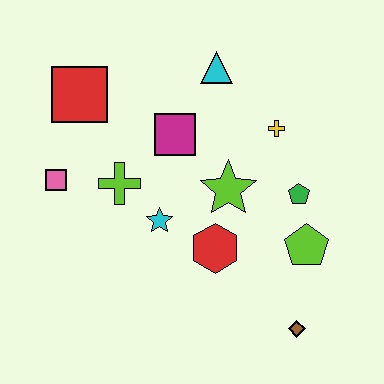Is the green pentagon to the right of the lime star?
Yes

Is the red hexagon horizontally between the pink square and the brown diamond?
Yes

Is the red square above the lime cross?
Yes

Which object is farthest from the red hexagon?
The red square is farthest from the red hexagon.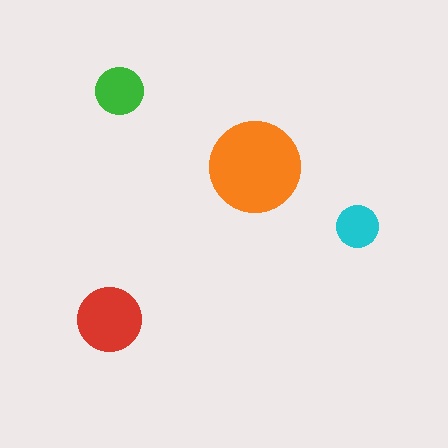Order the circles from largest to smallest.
the orange one, the red one, the green one, the cyan one.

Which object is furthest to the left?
The red circle is leftmost.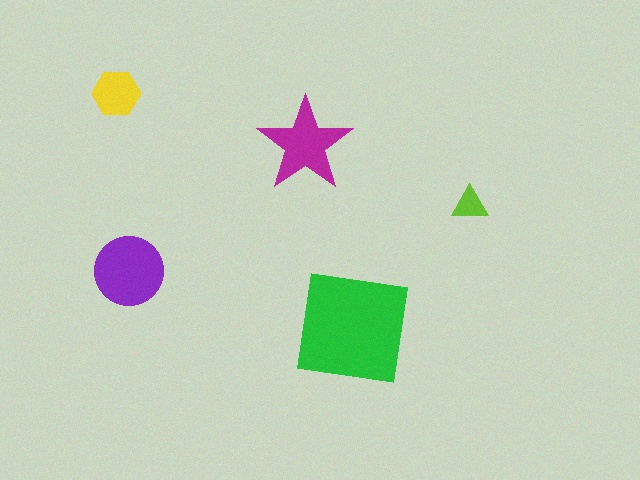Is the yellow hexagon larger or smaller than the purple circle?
Smaller.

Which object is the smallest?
The lime triangle.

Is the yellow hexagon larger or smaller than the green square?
Smaller.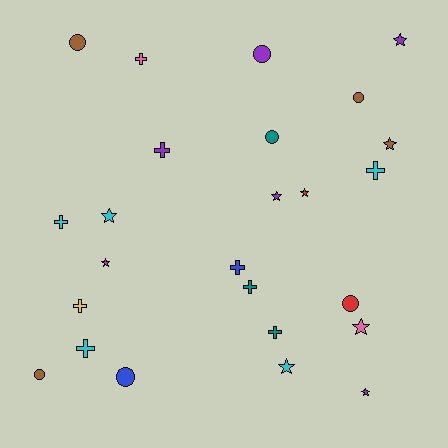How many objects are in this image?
There are 25 objects.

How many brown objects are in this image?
There are 4 brown objects.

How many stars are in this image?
There are 9 stars.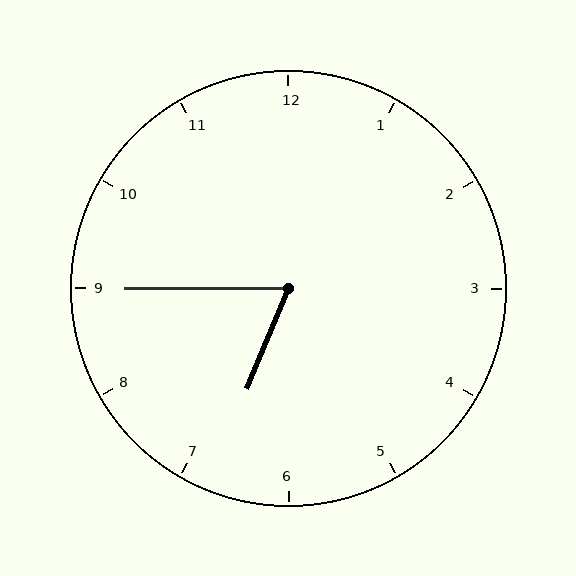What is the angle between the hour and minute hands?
Approximately 68 degrees.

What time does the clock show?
6:45.